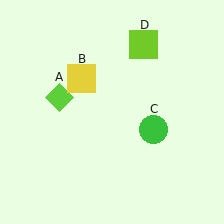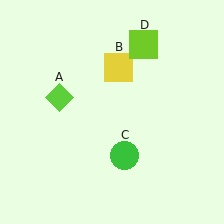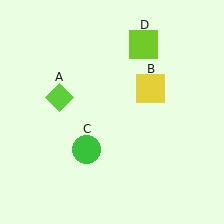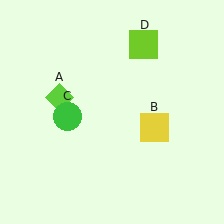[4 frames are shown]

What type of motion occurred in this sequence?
The yellow square (object B), green circle (object C) rotated clockwise around the center of the scene.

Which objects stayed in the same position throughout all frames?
Lime diamond (object A) and lime square (object D) remained stationary.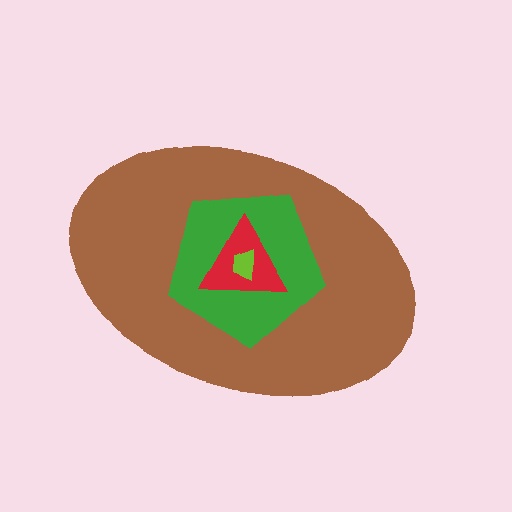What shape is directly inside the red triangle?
The lime trapezoid.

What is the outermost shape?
The brown ellipse.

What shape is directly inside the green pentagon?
The red triangle.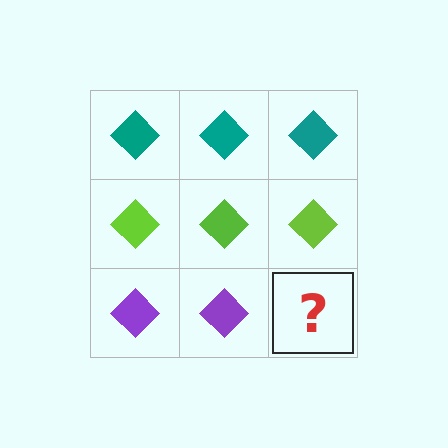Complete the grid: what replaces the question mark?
The question mark should be replaced with a purple diamond.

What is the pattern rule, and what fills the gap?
The rule is that each row has a consistent color. The gap should be filled with a purple diamond.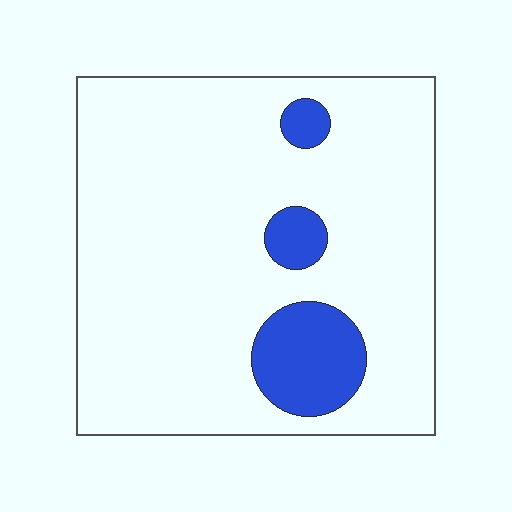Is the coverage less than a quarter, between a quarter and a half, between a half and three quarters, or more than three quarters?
Less than a quarter.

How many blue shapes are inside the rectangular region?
3.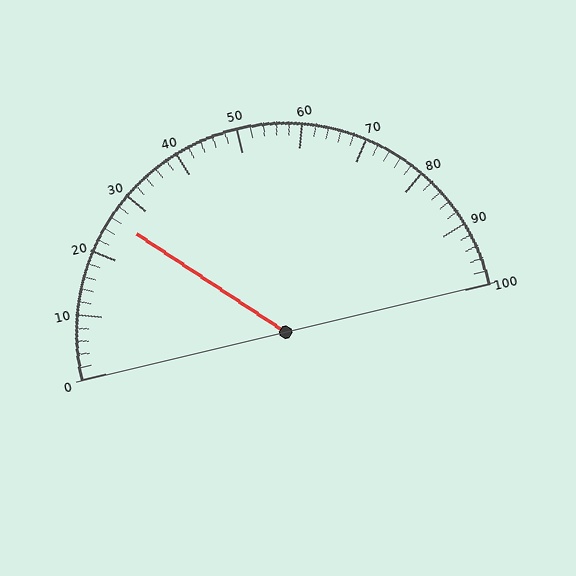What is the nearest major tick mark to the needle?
The nearest major tick mark is 30.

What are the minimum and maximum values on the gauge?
The gauge ranges from 0 to 100.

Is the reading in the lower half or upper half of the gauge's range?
The reading is in the lower half of the range (0 to 100).